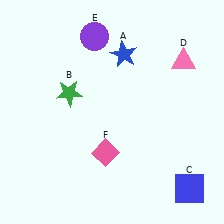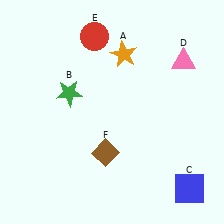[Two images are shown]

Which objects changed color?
A changed from blue to orange. E changed from purple to red. F changed from pink to brown.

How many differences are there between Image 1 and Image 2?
There are 3 differences between the two images.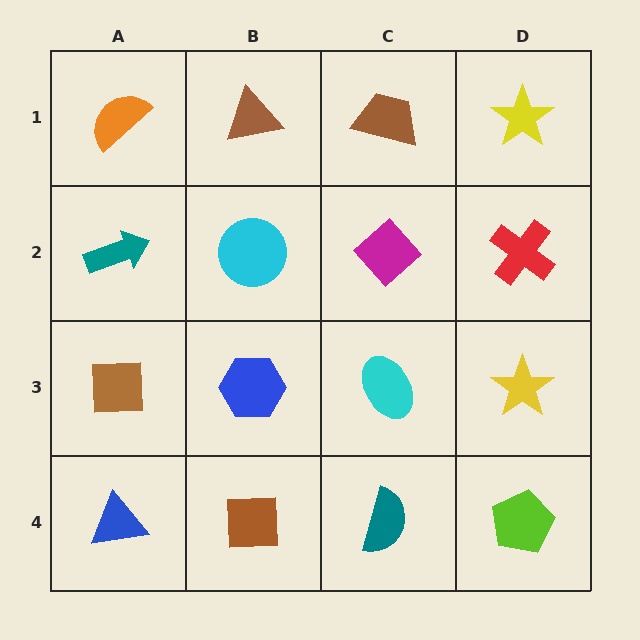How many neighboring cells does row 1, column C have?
3.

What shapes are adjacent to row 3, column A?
A teal arrow (row 2, column A), a blue triangle (row 4, column A), a blue hexagon (row 3, column B).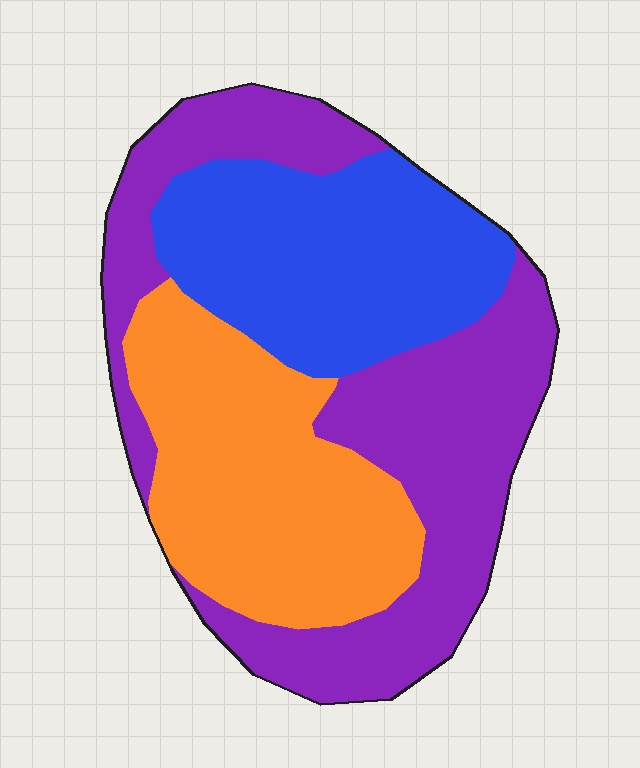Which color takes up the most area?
Purple, at roughly 40%.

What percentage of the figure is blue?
Blue covers roughly 30% of the figure.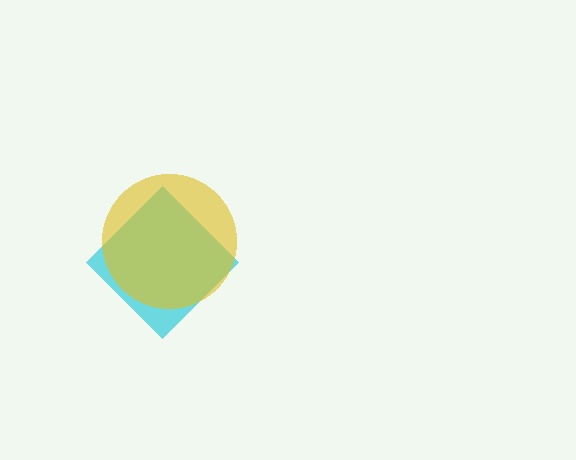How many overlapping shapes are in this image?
There are 2 overlapping shapes in the image.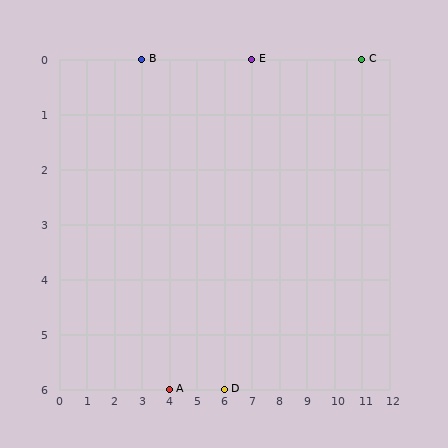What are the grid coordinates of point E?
Point E is at grid coordinates (7, 0).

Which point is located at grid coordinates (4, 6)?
Point A is at (4, 6).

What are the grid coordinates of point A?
Point A is at grid coordinates (4, 6).